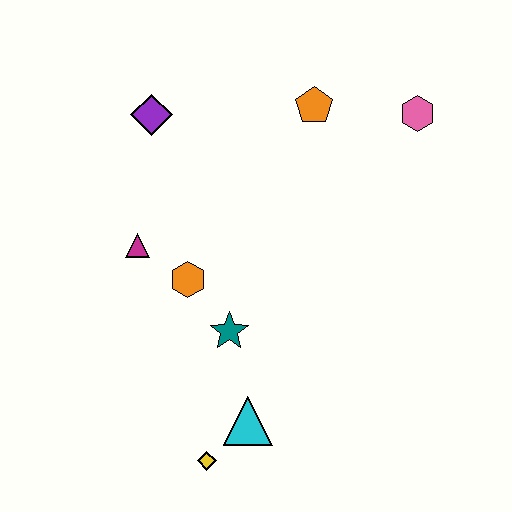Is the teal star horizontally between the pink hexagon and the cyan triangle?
No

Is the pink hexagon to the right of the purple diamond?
Yes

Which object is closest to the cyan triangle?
The yellow diamond is closest to the cyan triangle.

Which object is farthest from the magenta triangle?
The pink hexagon is farthest from the magenta triangle.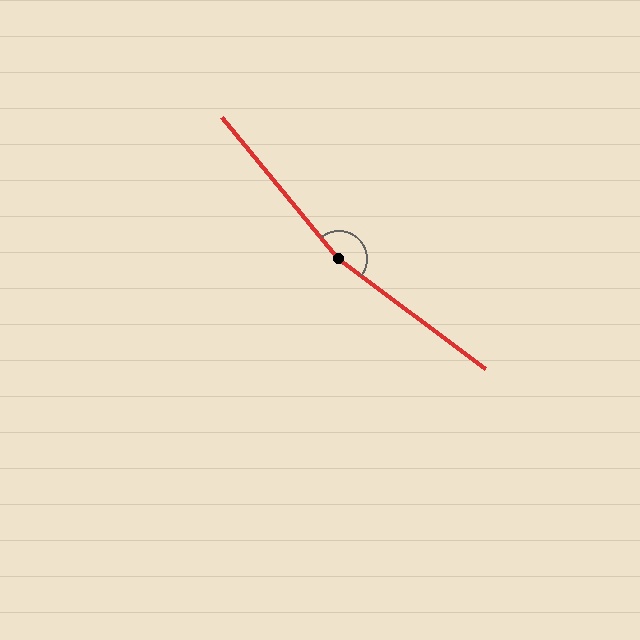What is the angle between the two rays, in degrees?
Approximately 166 degrees.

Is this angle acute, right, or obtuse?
It is obtuse.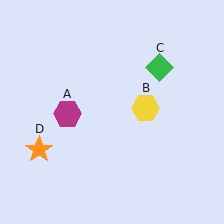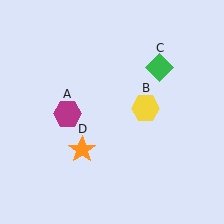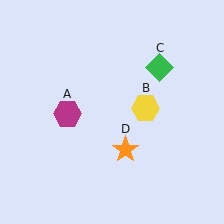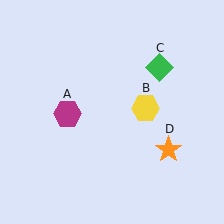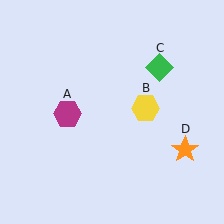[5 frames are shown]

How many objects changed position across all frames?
1 object changed position: orange star (object D).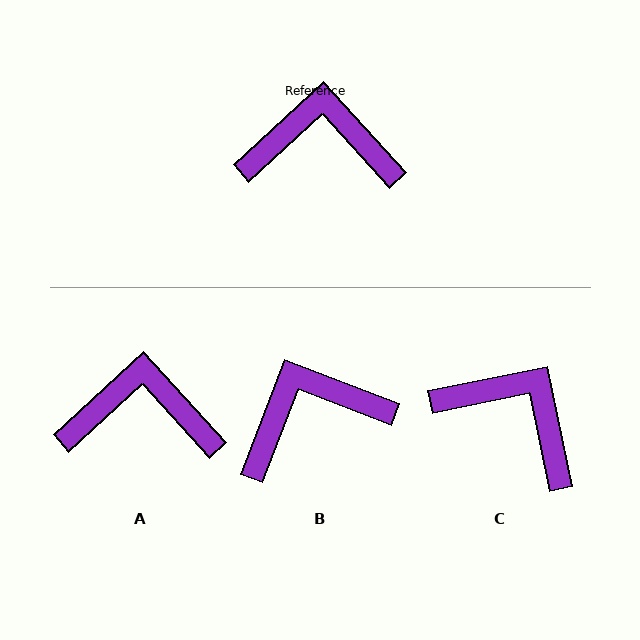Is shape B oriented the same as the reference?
No, it is off by about 27 degrees.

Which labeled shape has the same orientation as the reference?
A.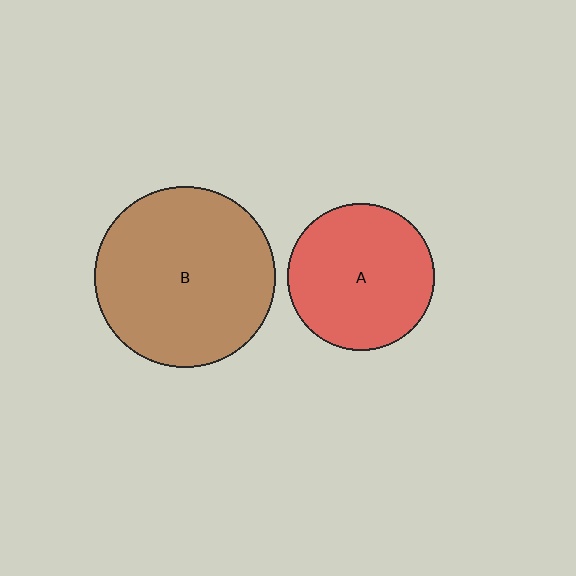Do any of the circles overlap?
No, none of the circles overlap.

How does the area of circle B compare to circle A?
Approximately 1.5 times.